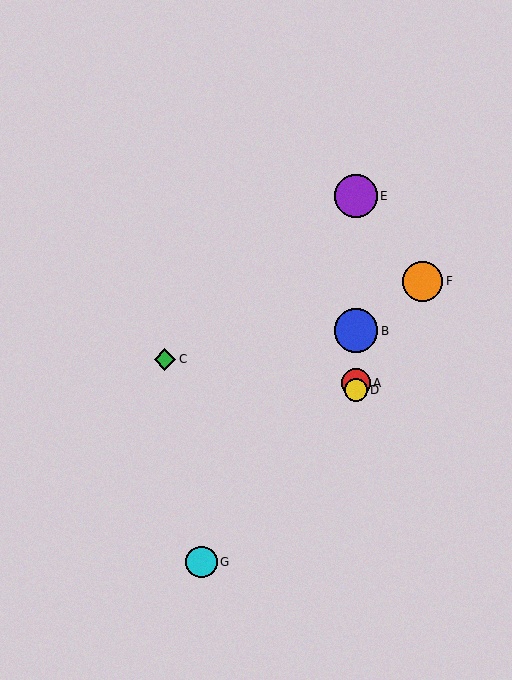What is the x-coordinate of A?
Object A is at x≈356.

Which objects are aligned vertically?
Objects A, B, D, E are aligned vertically.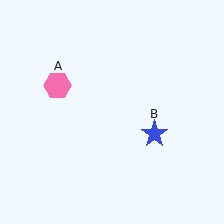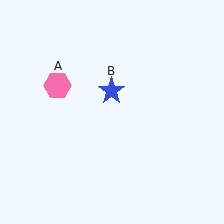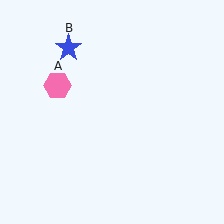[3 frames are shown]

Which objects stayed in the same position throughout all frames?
Pink hexagon (object A) remained stationary.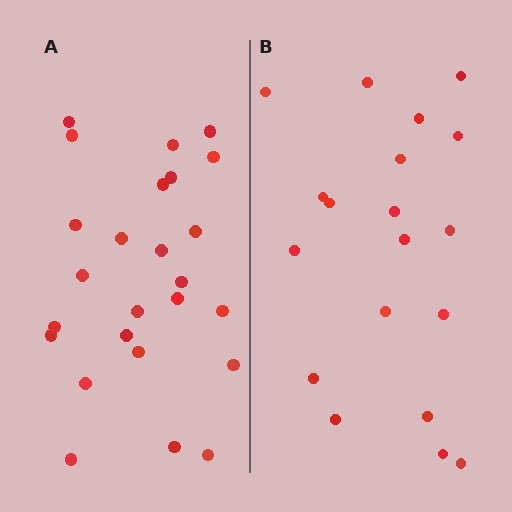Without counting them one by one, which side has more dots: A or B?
Region A (the left region) has more dots.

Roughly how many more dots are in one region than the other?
Region A has about 6 more dots than region B.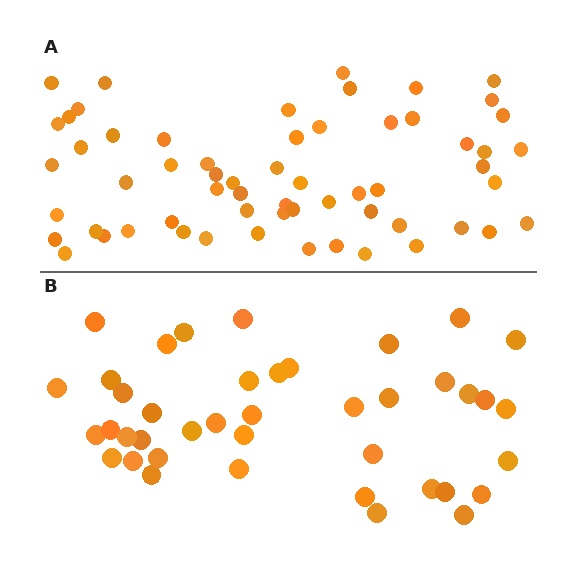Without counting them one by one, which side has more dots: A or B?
Region A (the top region) has more dots.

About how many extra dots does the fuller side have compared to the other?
Region A has approximately 20 more dots than region B.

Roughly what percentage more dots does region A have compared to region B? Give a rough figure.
About 45% more.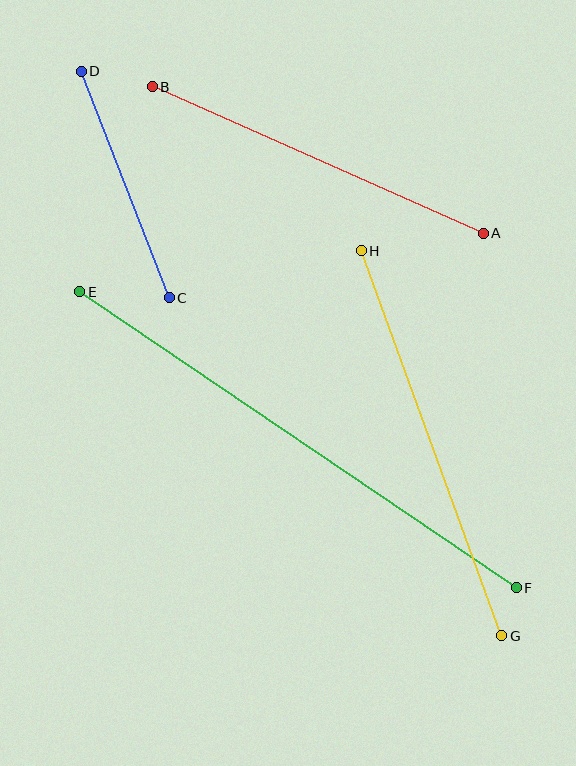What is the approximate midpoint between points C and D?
The midpoint is at approximately (125, 185) pixels.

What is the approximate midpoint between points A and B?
The midpoint is at approximately (318, 160) pixels.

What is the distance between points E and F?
The distance is approximately 528 pixels.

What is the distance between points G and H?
The distance is approximately 410 pixels.